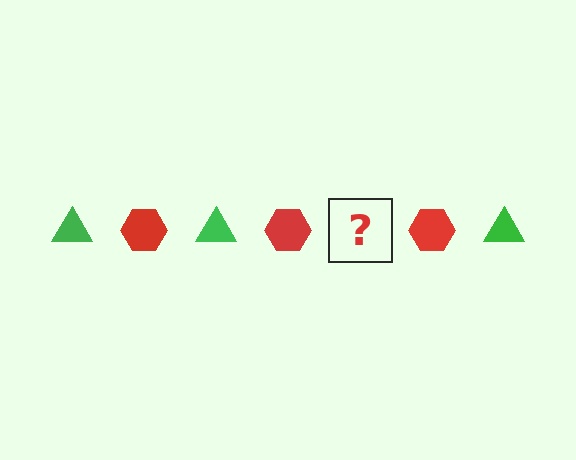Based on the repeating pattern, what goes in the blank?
The blank should be a green triangle.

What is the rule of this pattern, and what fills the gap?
The rule is that the pattern alternates between green triangle and red hexagon. The gap should be filled with a green triangle.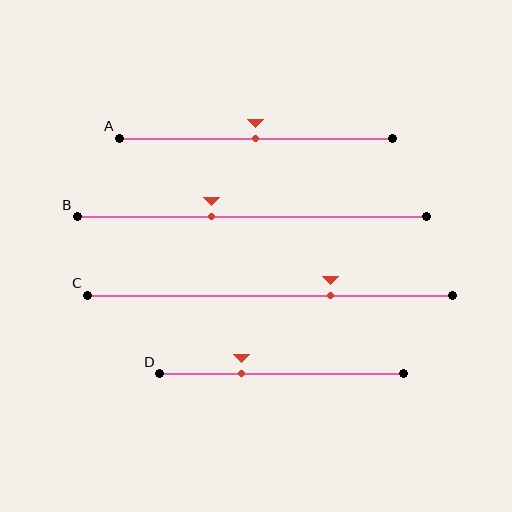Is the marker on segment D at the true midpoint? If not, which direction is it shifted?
No, the marker on segment D is shifted to the left by about 16% of the segment length.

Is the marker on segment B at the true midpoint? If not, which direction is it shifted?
No, the marker on segment B is shifted to the left by about 11% of the segment length.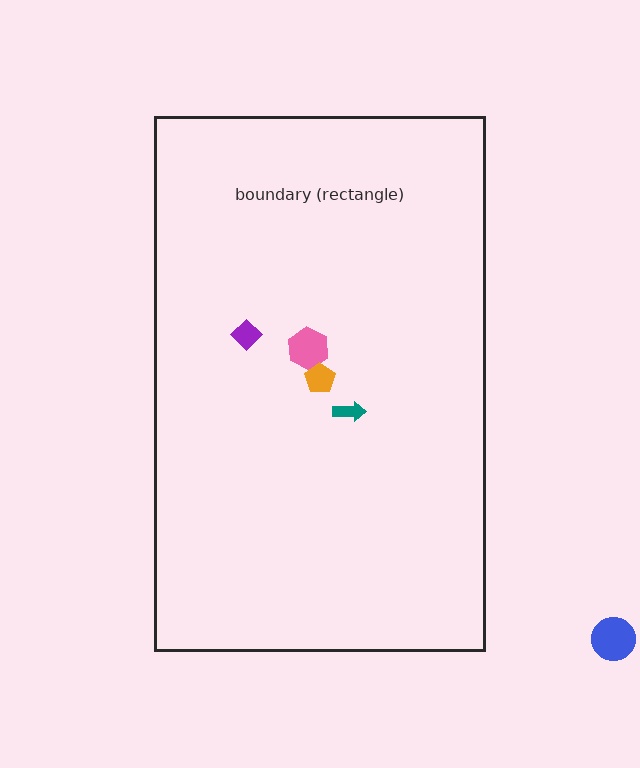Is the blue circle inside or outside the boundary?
Outside.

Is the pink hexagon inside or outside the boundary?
Inside.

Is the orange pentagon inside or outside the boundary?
Inside.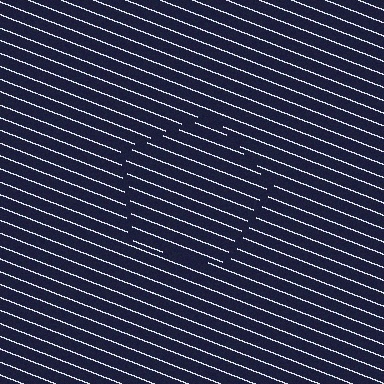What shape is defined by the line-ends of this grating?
An illusory pentagon. The interior of the shape contains the same grating, shifted by half a period — the contour is defined by the phase discontinuity where line-ends from the inner and outer gratings abut.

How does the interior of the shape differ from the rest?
The interior of the shape contains the same grating, shifted by half a period — the contour is defined by the phase discontinuity where line-ends from the inner and outer gratings abut.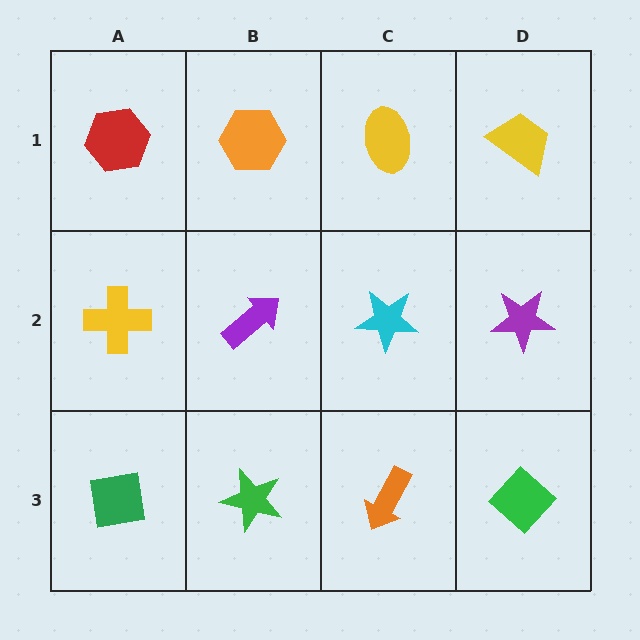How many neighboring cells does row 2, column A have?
3.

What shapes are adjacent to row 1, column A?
A yellow cross (row 2, column A), an orange hexagon (row 1, column B).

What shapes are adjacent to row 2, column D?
A yellow trapezoid (row 1, column D), a green diamond (row 3, column D), a cyan star (row 2, column C).